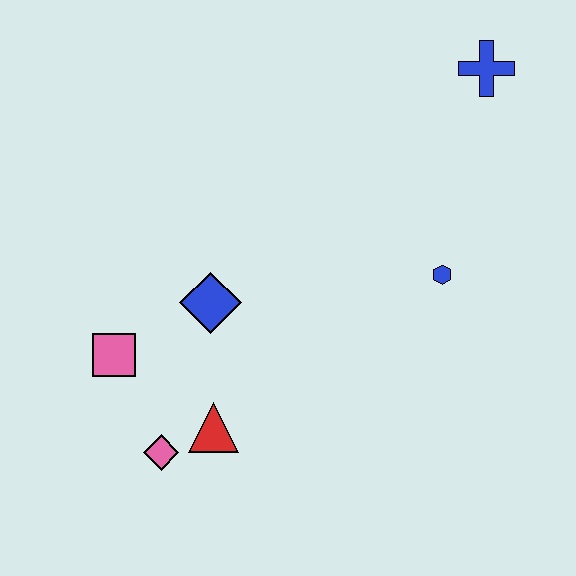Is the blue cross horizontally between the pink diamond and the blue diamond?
No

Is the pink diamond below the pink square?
Yes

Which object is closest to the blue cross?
The blue hexagon is closest to the blue cross.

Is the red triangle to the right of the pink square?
Yes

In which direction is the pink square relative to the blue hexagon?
The pink square is to the left of the blue hexagon.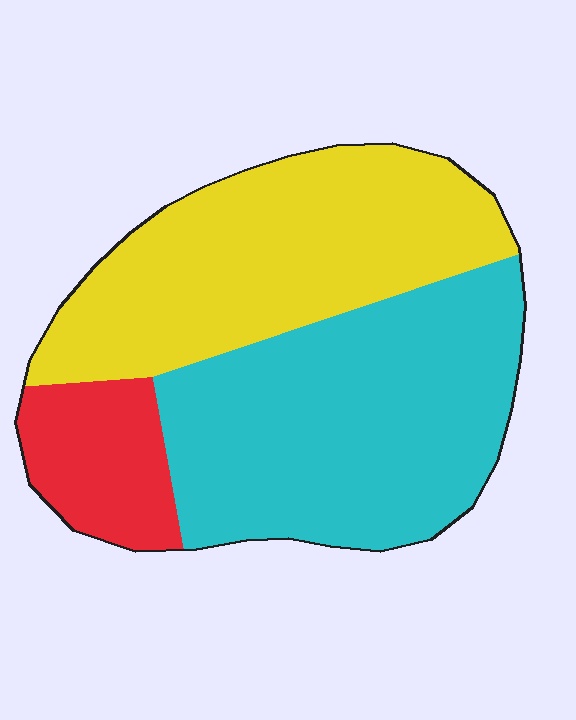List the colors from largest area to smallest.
From largest to smallest: cyan, yellow, red.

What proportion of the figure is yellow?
Yellow covers about 40% of the figure.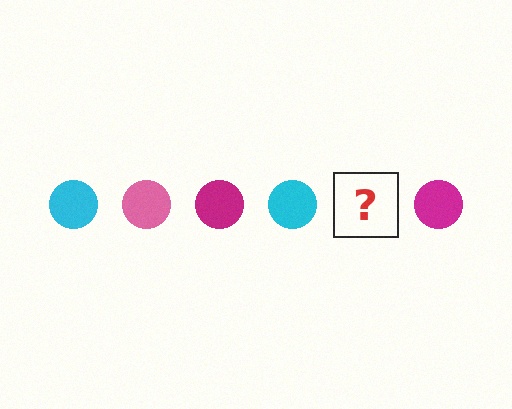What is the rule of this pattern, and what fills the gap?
The rule is that the pattern cycles through cyan, pink, magenta circles. The gap should be filled with a pink circle.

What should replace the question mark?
The question mark should be replaced with a pink circle.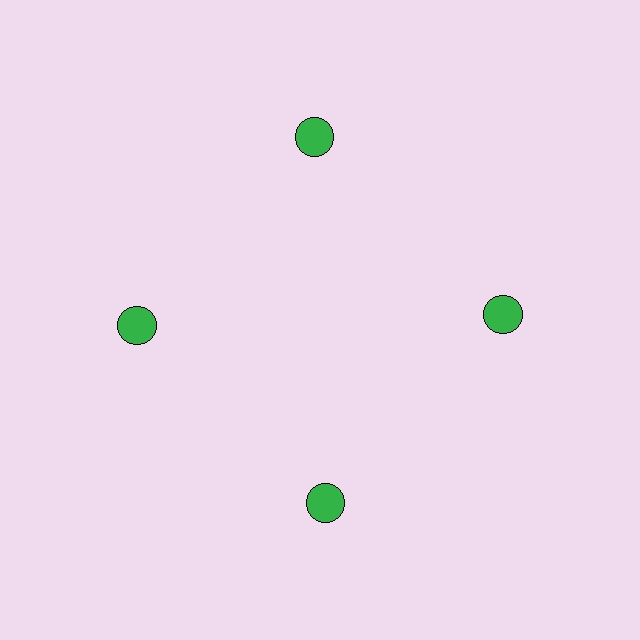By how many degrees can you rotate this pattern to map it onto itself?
The pattern maps onto itself every 90 degrees of rotation.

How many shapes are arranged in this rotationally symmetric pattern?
There are 4 shapes, arranged in 4 groups of 1.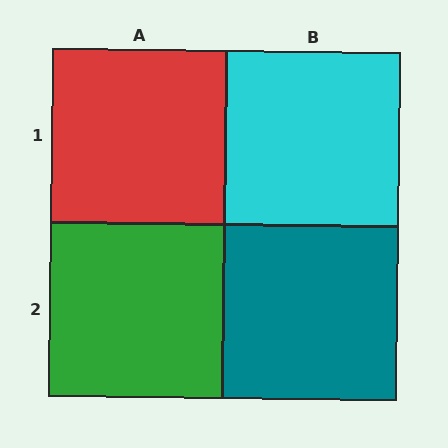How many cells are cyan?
1 cell is cyan.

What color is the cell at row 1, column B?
Cyan.